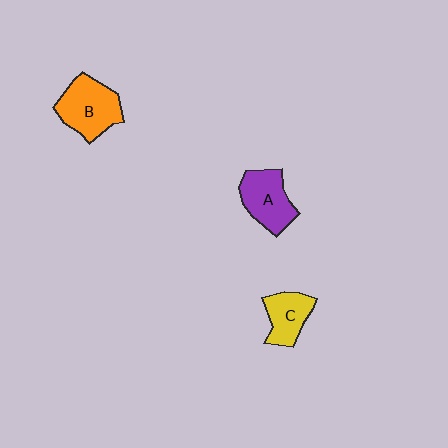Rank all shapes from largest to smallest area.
From largest to smallest: B (orange), A (purple), C (yellow).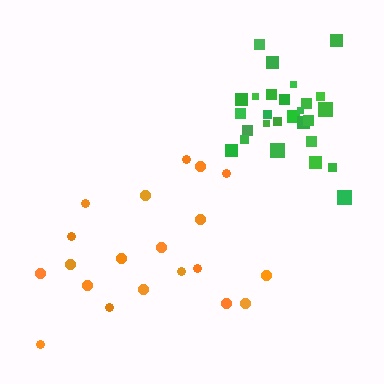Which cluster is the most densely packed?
Green.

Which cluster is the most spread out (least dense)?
Orange.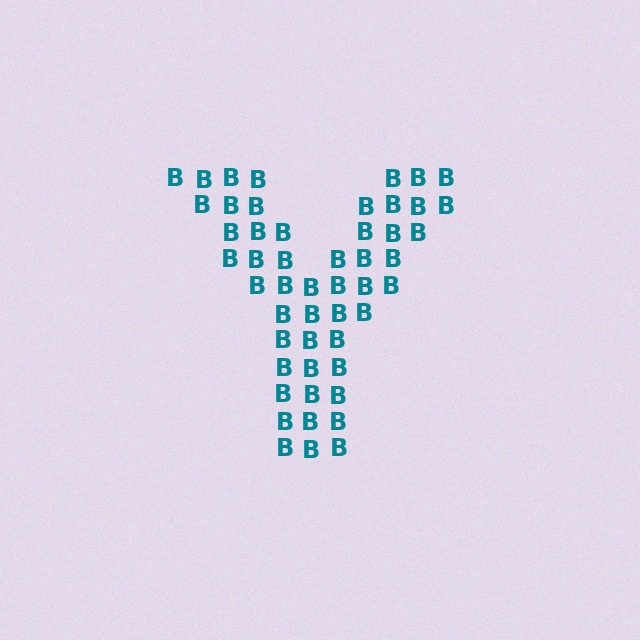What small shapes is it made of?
It is made of small letter B's.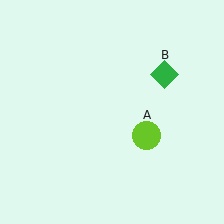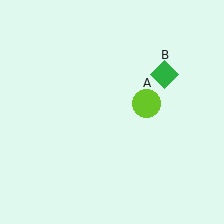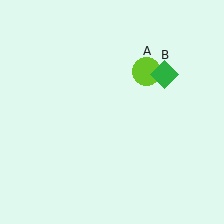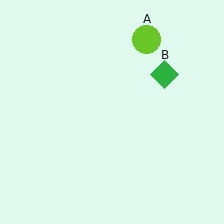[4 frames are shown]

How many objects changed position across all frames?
1 object changed position: lime circle (object A).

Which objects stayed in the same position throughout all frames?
Green diamond (object B) remained stationary.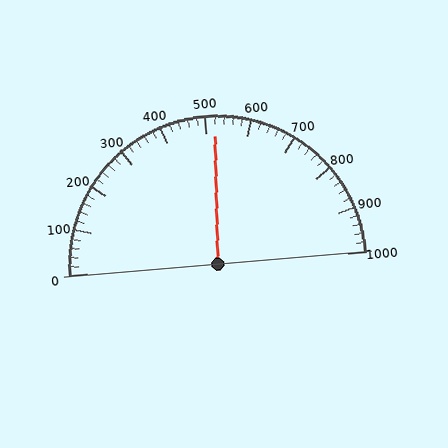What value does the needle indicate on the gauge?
The needle indicates approximately 520.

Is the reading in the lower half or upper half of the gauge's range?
The reading is in the upper half of the range (0 to 1000).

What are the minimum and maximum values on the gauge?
The gauge ranges from 0 to 1000.